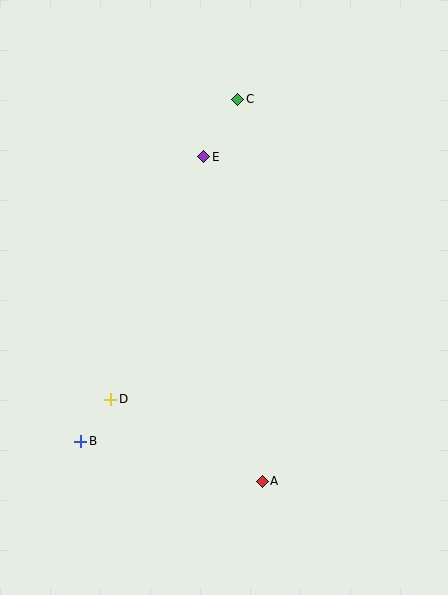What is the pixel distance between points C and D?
The distance between C and D is 326 pixels.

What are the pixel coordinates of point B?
Point B is at (81, 441).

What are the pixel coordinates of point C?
Point C is at (238, 99).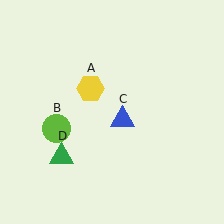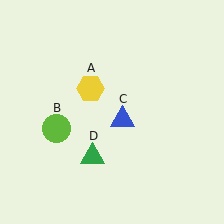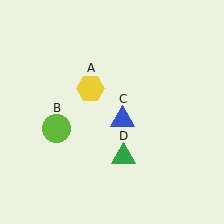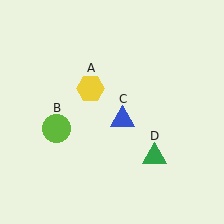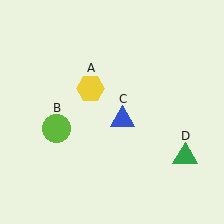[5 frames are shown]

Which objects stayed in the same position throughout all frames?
Yellow hexagon (object A) and lime circle (object B) and blue triangle (object C) remained stationary.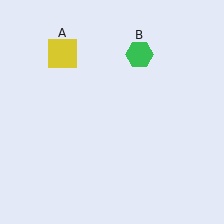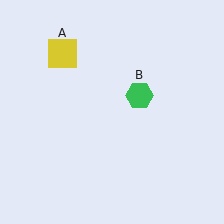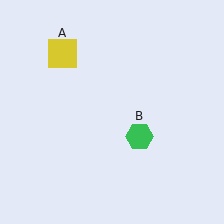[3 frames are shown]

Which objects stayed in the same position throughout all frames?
Yellow square (object A) remained stationary.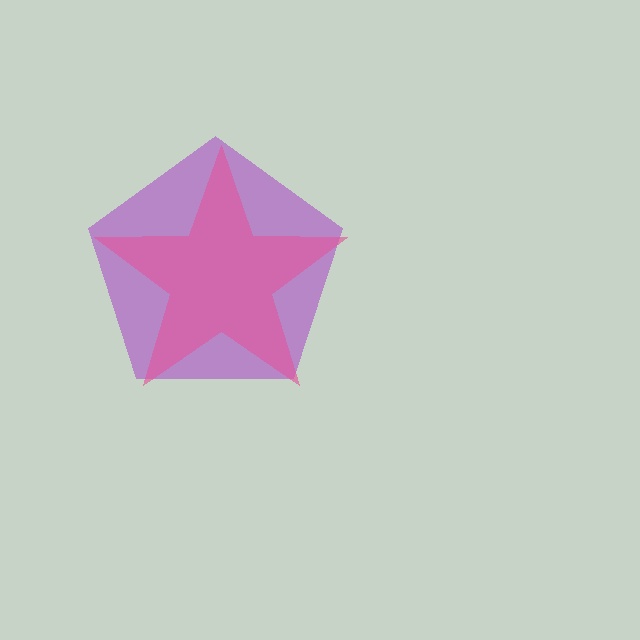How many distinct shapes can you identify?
There are 2 distinct shapes: a purple pentagon, a pink star.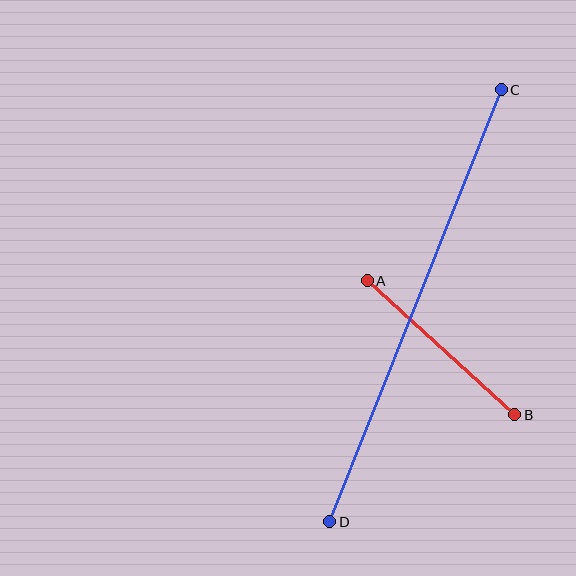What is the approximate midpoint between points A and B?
The midpoint is at approximately (441, 348) pixels.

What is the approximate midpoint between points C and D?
The midpoint is at approximately (416, 306) pixels.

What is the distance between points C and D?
The distance is approximately 465 pixels.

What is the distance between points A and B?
The distance is approximately 199 pixels.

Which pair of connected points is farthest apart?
Points C and D are farthest apart.